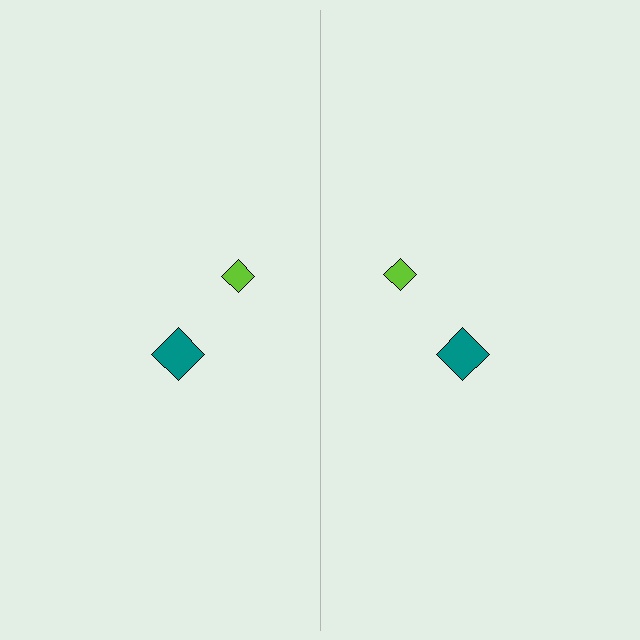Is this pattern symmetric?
Yes, this pattern has bilateral (reflection) symmetry.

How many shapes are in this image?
There are 4 shapes in this image.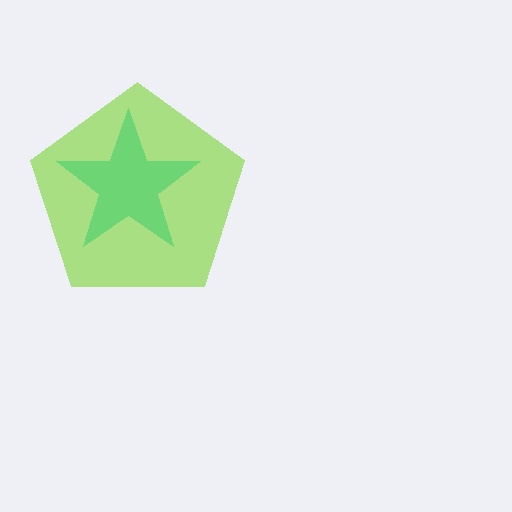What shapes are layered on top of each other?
The layered shapes are: a cyan star, a lime pentagon.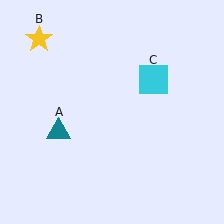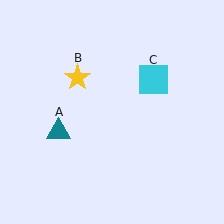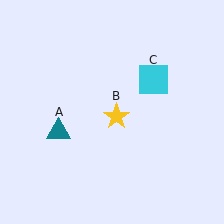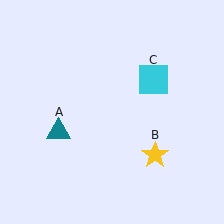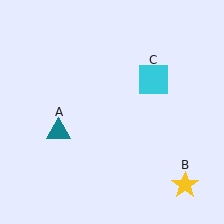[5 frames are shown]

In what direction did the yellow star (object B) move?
The yellow star (object B) moved down and to the right.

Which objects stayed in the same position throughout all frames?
Teal triangle (object A) and cyan square (object C) remained stationary.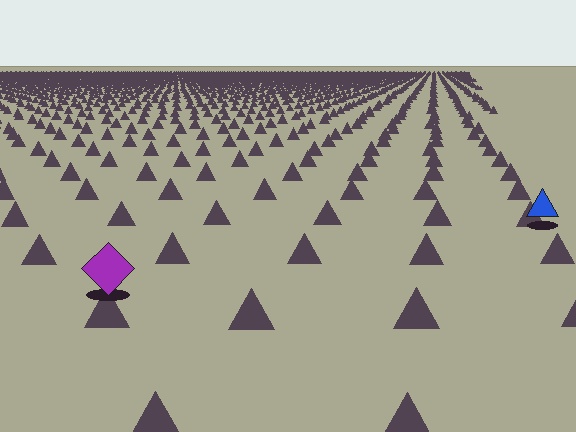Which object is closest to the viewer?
The purple diamond is closest. The texture marks near it are larger and more spread out.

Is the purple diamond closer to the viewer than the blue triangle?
Yes. The purple diamond is closer — you can tell from the texture gradient: the ground texture is coarser near it.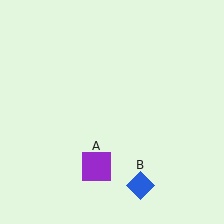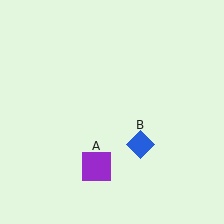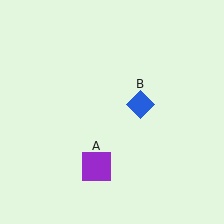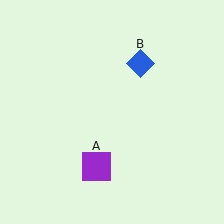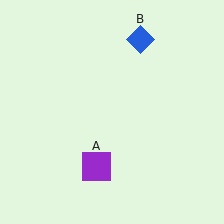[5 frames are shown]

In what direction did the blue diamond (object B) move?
The blue diamond (object B) moved up.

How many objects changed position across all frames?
1 object changed position: blue diamond (object B).